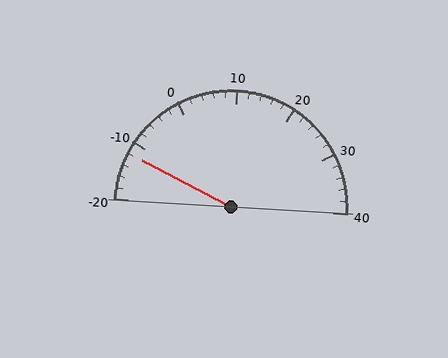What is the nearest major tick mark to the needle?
The nearest major tick mark is -10.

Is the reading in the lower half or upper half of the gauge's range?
The reading is in the lower half of the range (-20 to 40).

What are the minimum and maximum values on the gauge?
The gauge ranges from -20 to 40.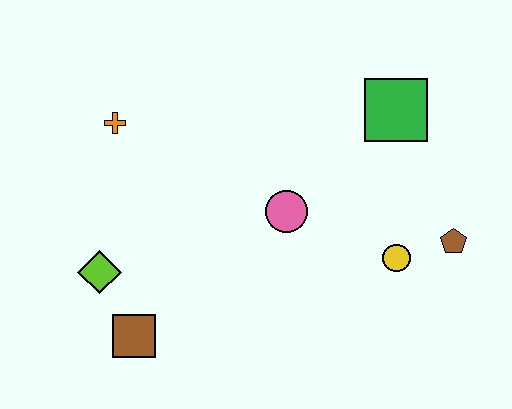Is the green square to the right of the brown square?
Yes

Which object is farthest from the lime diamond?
The brown pentagon is farthest from the lime diamond.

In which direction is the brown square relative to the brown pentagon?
The brown square is to the left of the brown pentagon.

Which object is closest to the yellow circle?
The brown pentagon is closest to the yellow circle.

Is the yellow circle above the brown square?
Yes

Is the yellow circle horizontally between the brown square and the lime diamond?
No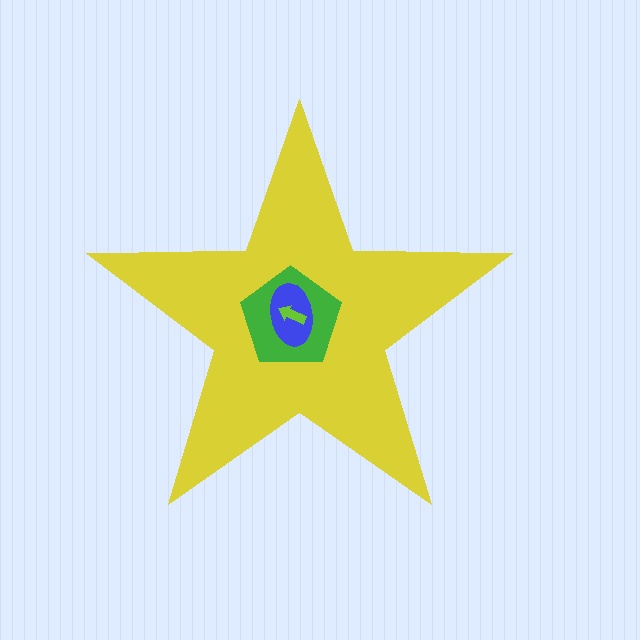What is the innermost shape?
The lime arrow.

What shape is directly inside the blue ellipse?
The lime arrow.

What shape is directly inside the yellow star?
The green pentagon.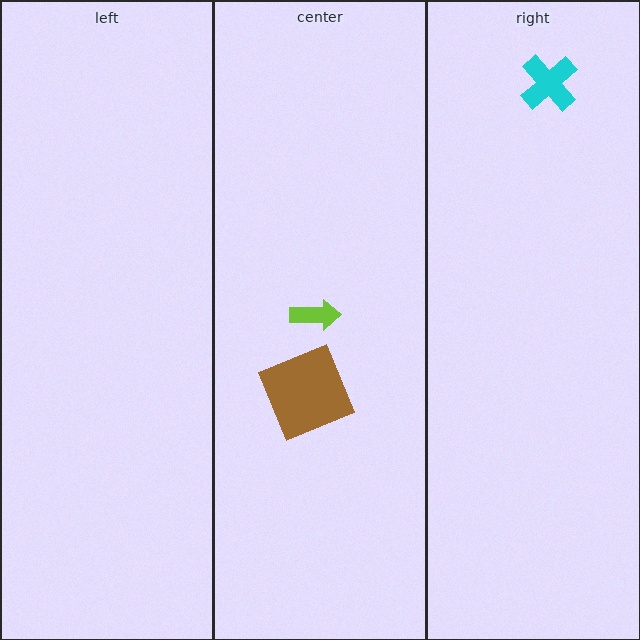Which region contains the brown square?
The center region.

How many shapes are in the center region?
2.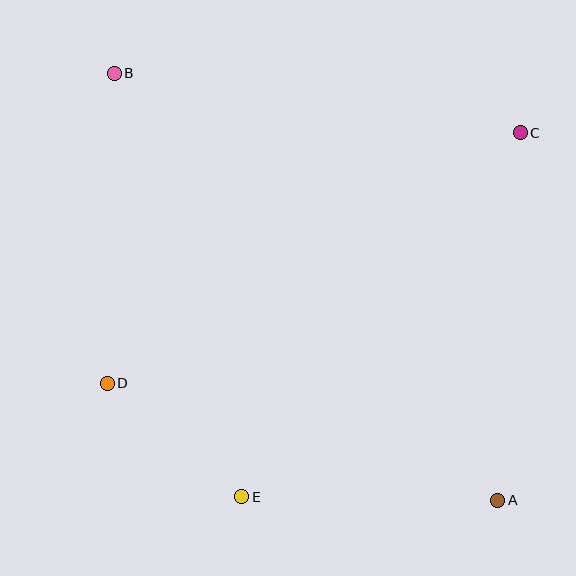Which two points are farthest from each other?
Points A and B are farthest from each other.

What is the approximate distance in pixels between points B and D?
The distance between B and D is approximately 311 pixels.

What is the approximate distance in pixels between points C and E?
The distance between C and E is approximately 458 pixels.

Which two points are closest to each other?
Points D and E are closest to each other.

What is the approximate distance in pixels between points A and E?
The distance between A and E is approximately 256 pixels.